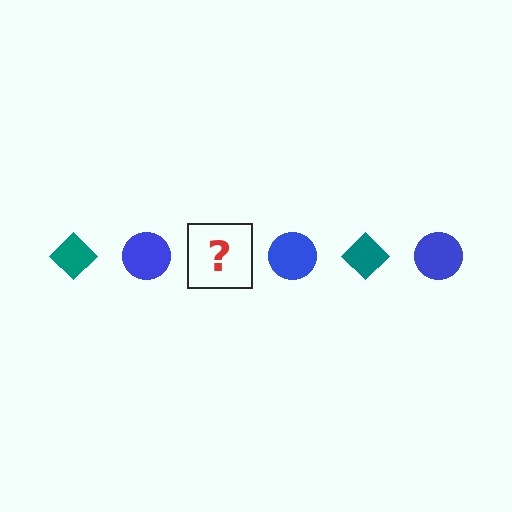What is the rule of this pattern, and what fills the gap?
The rule is that the pattern alternates between teal diamond and blue circle. The gap should be filled with a teal diamond.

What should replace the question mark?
The question mark should be replaced with a teal diamond.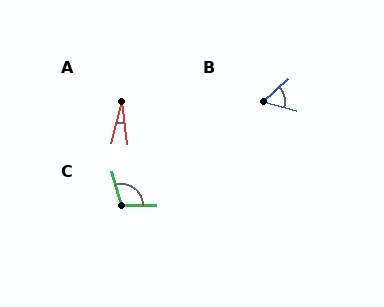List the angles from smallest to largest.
A (21°), B (56°), C (106°).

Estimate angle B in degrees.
Approximately 56 degrees.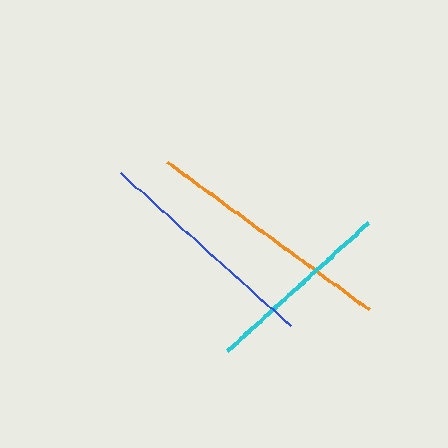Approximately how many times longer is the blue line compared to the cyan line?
The blue line is approximately 1.2 times the length of the cyan line.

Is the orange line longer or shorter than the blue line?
The orange line is longer than the blue line.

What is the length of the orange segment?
The orange segment is approximately 249 pixels long.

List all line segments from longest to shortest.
From longest to shortest: orange, blue, cyan.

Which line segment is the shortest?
The cyan line is the shortest at approximately 190 pixels.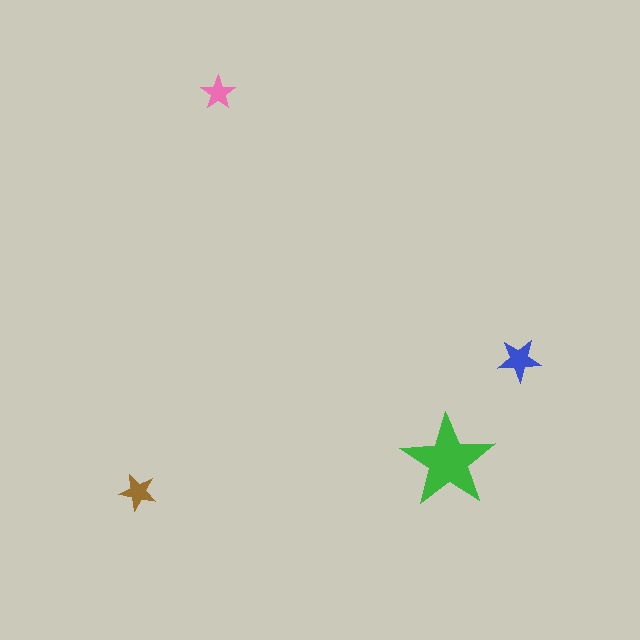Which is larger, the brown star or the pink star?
The brown one.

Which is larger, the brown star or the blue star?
The blue one.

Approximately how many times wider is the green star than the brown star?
About 2.5 times wider.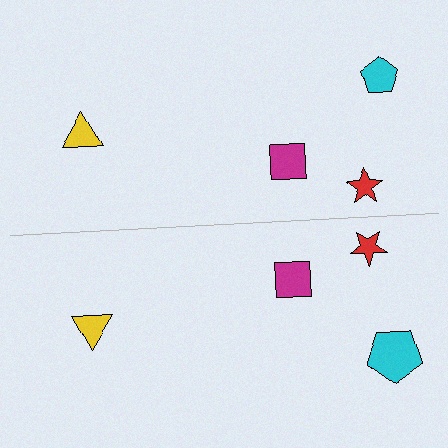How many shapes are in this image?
There are 8 shapes in this image.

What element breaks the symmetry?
The cyan pentagon on the bottom side has a different size than its mirror counterpart.